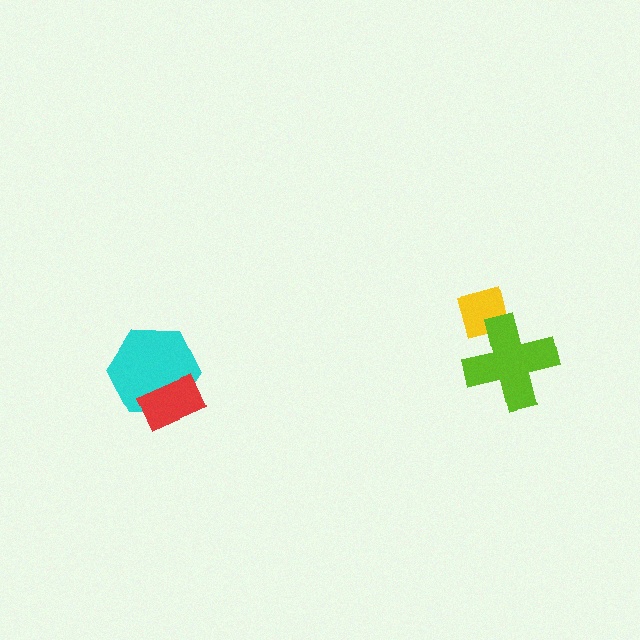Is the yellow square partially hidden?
Yes, it is partially covered by another shape.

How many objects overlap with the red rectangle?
1 object overlaps with the red rectangle.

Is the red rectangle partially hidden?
No, no other shape covers it.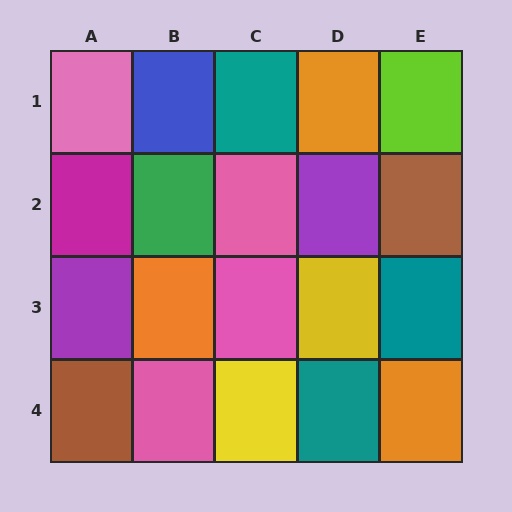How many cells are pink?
4 cells are pink.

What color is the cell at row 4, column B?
Pink.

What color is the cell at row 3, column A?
Purple.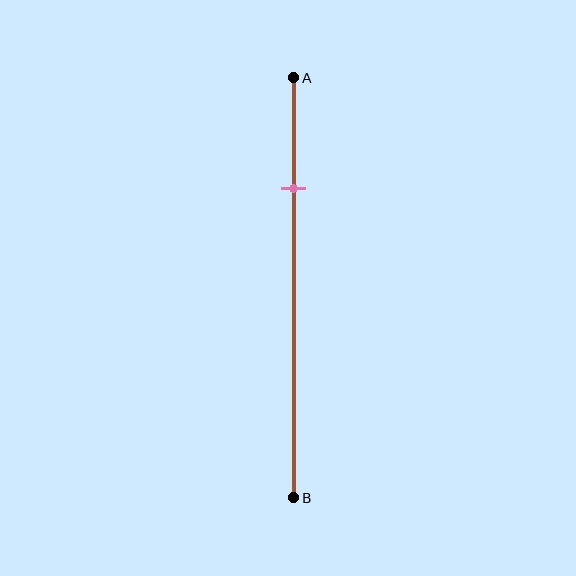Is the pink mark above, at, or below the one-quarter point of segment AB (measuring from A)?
The pink mark is approximately at the one-quarter point of segment AB.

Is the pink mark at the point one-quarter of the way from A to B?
Yes, the mark is approximately at the one-quarter point.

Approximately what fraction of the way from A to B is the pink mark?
The pink mark is approximately 25% of the way from A to B.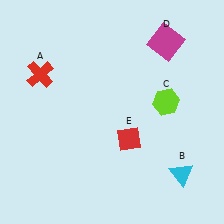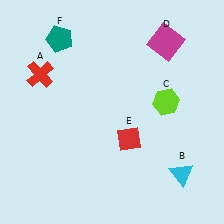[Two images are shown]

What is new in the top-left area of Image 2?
A teal pentagon (F) was added in the top-left area of Image 2.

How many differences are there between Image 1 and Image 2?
There is 1 difference between the two images.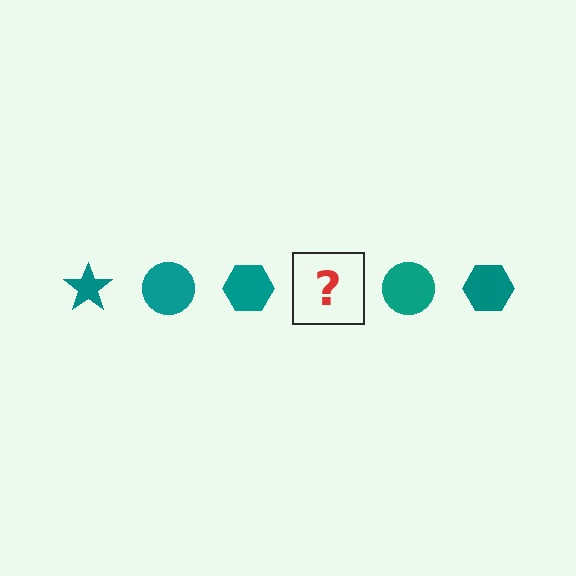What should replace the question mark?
The question mark should be replaced with a teal star.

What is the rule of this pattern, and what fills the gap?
The rule is that the pattern cycles through star, circle, hexagon shapes in teal. The gap should be filled with a teal star.